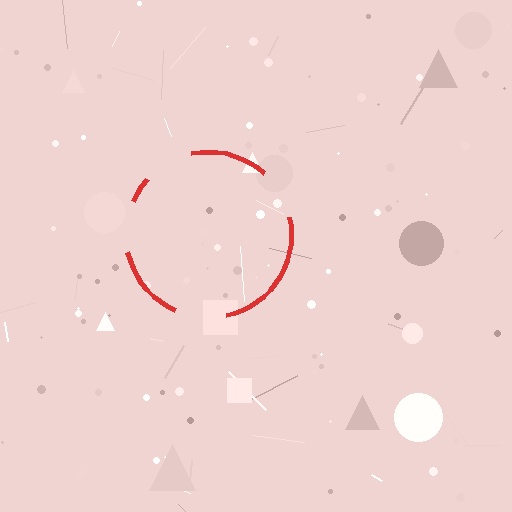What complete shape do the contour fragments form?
The contour fragments form a circle.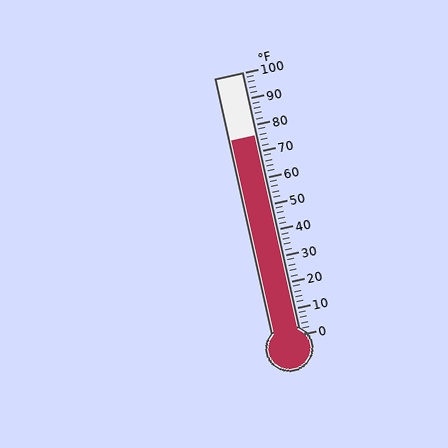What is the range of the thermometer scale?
The thermometer scale ranges from 0°F to 100°F.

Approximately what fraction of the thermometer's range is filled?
The thermometer is filled to approximately 75% of its range.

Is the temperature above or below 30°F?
The temperature is above 30°F.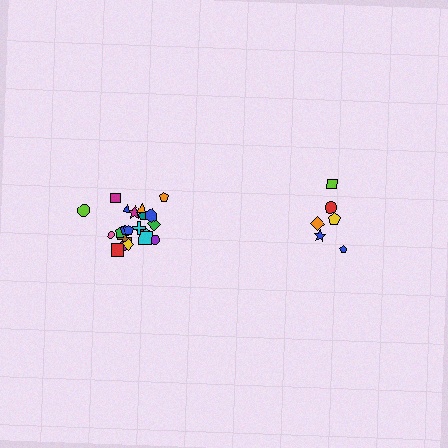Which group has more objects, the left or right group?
The left group.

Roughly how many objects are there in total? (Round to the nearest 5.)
Roughly 30 objects in total.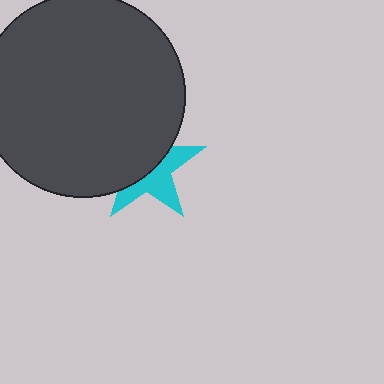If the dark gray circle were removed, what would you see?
You would see the complete cyan star.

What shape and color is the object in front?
The object in front is a dark gray circle.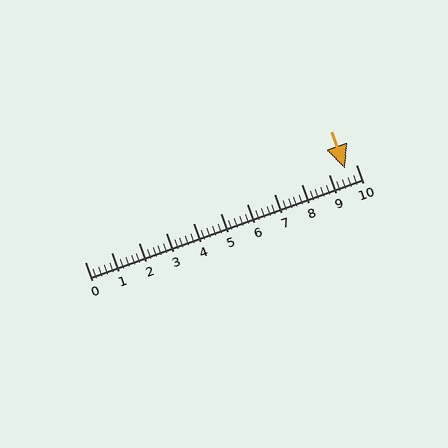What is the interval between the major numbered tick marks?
The major tick marks are spaced 1 units apart.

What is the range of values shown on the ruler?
The ruler shows values from 0 to 10.